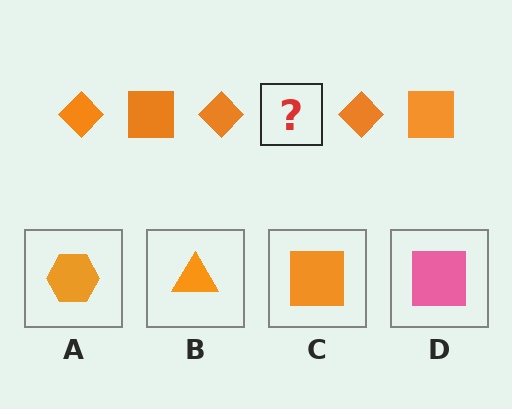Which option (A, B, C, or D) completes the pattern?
C.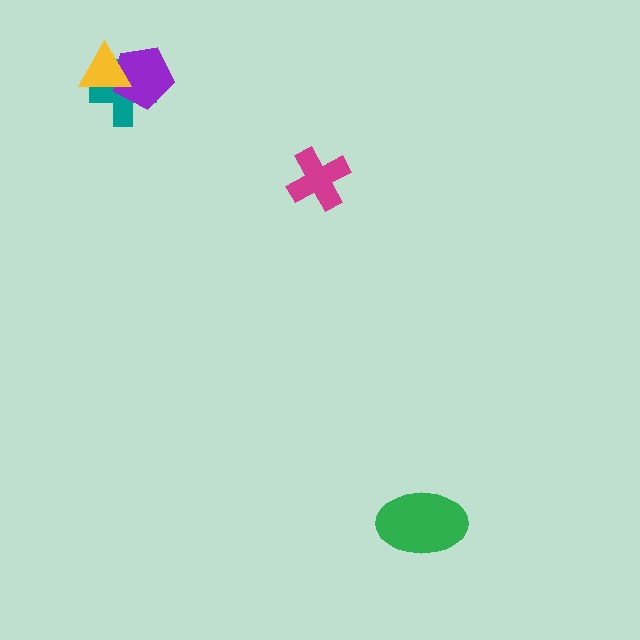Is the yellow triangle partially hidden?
No, no other shape covers it.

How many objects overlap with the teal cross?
2 objects overlap with the teal cross.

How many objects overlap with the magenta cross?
0 objects overlap with the magenta cross.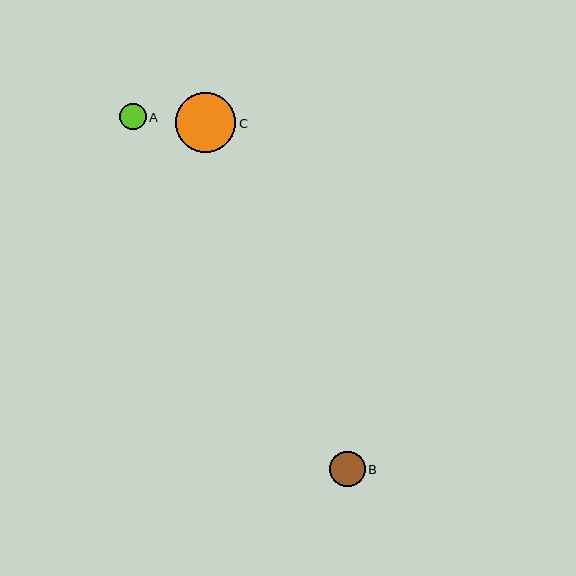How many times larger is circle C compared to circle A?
Circle C is approximately 2.3 times the size of circle A.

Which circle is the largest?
Circle C is the largest with a size of approximately 60 pixels.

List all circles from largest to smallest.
From largest to smallest: C, B, A.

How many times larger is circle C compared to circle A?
Circle C is approximately 2.3 times the size of circle A.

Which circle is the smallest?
Circle A is the smallest with a size of approximately 26 pixels.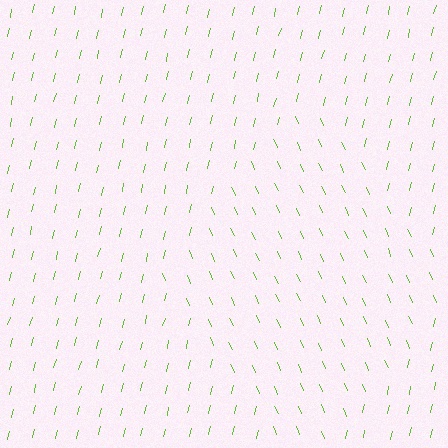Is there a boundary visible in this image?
Yes, there is a texture boundary formed by a change in line orientation.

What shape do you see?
I see a diamond.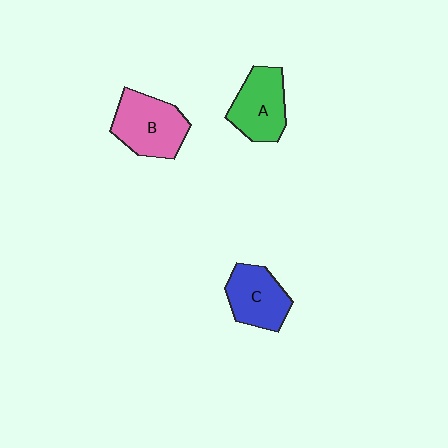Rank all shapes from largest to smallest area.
From largest to smallest: B (pink), A (green), C (blue).